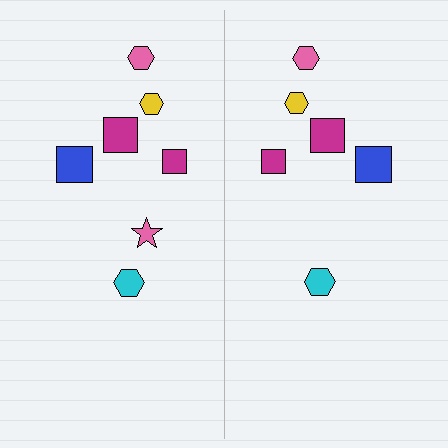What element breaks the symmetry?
A pink star is missing from the right side.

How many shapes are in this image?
There are 13 shapes in this image.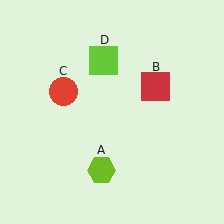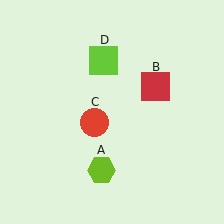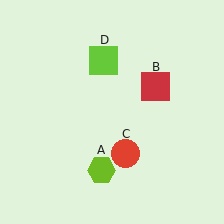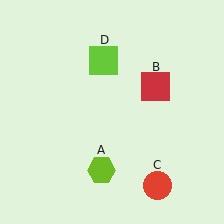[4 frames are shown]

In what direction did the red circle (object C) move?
The red circle (object C) moved down and to the right.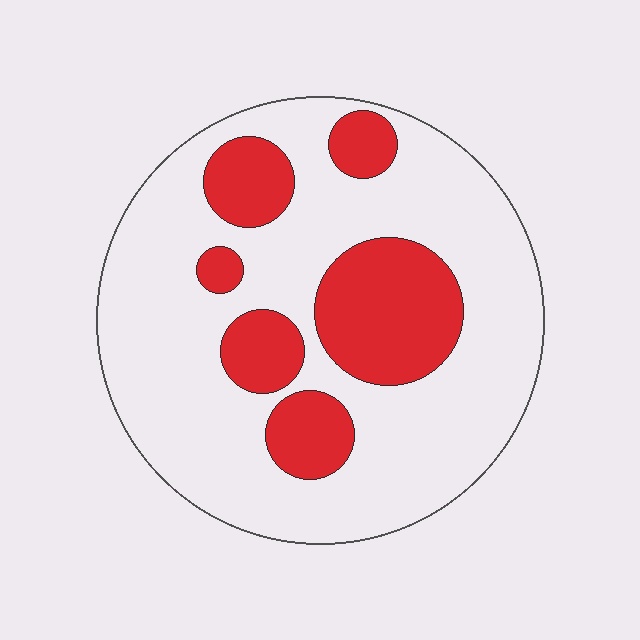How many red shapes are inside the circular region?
6.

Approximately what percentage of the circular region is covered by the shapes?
Approximately 25%.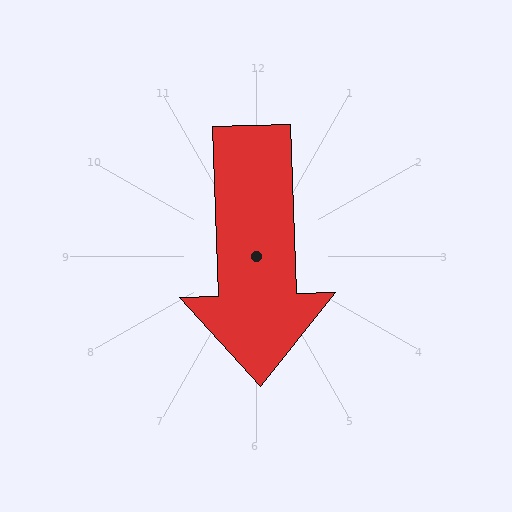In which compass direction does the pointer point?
South.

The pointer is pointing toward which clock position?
Roughly 6 o'clock.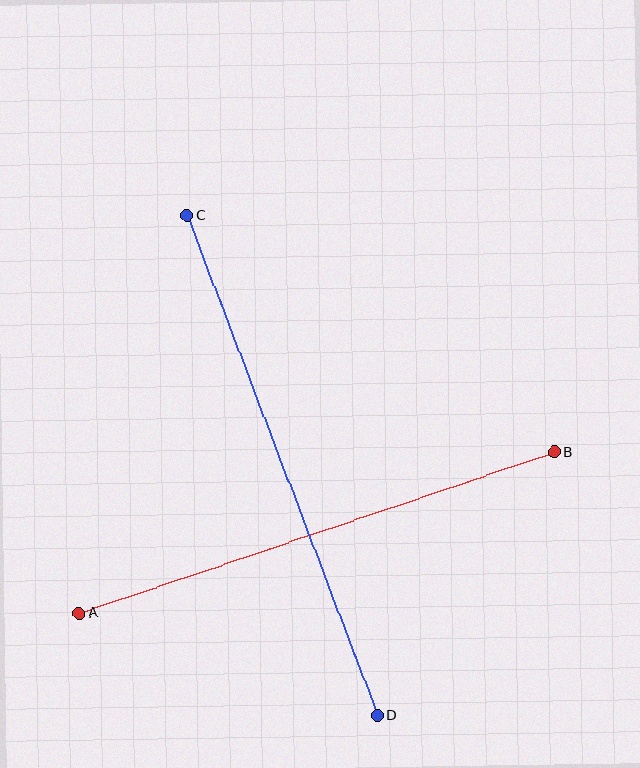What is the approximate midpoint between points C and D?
The midpoint is at approximately (282, 465) pixels.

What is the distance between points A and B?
The distance is approximately 502 pixels.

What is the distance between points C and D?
The distance is approximately 535 pixels.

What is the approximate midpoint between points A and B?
The midpoint is at approximately (317, 532) pixels.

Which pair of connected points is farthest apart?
Points C and D are farthest apart.